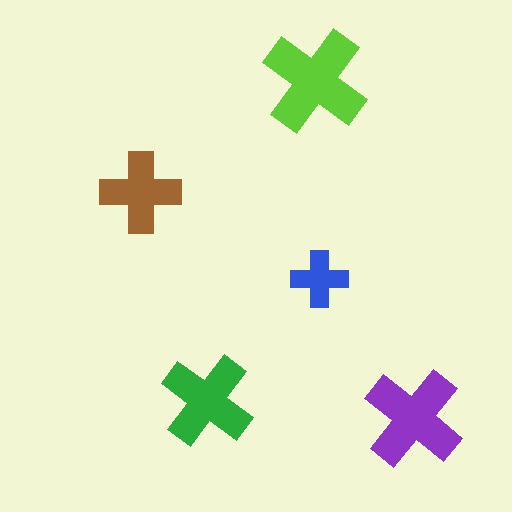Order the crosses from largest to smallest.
the lime one, the purple one, the green one, the brown one, the blue one.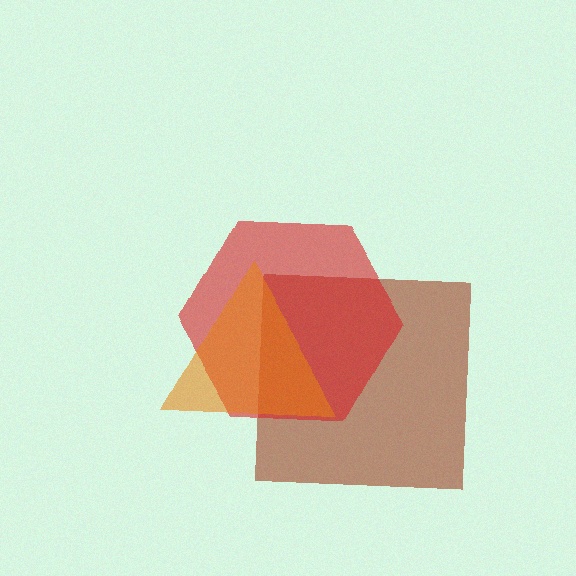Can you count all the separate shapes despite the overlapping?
Yes, there are 3 separate shapes.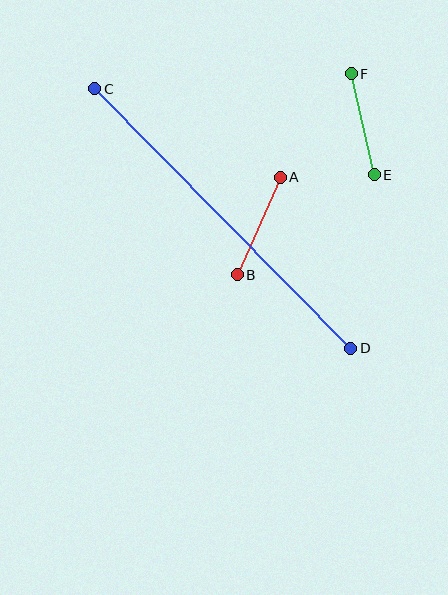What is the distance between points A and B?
The distance is approximately 106 pixels.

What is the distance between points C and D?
The distance is approximately 364 pixels.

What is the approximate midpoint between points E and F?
The midpoint is at approximately (363, 124) pixels.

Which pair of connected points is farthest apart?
Points C and D are farthest apart.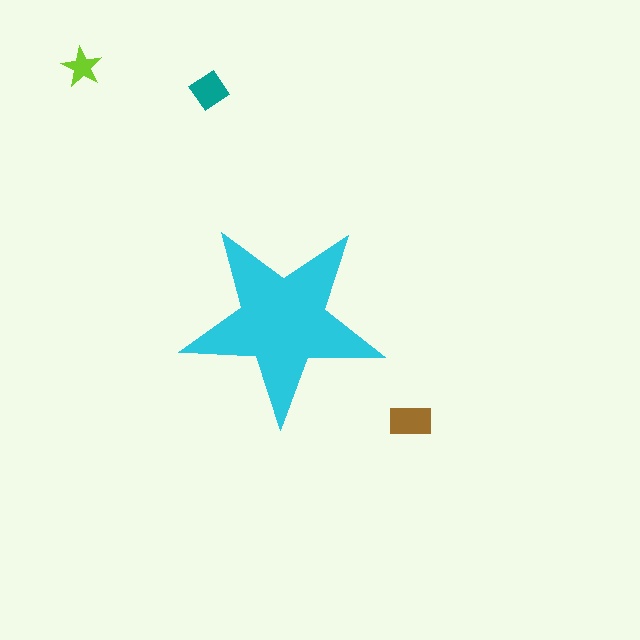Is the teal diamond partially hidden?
No, the teal diamond is fully visible.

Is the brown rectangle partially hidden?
No, the brown rectangle is fully visible.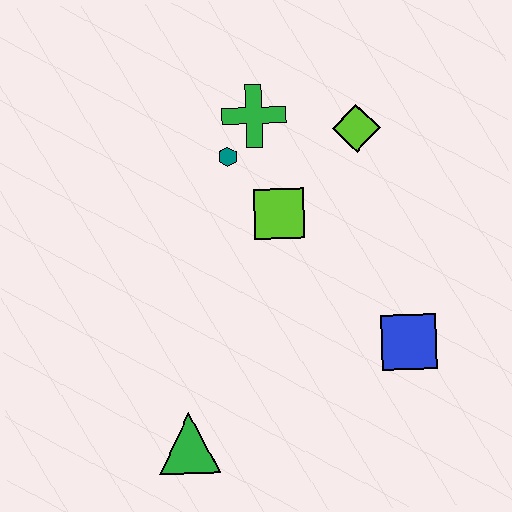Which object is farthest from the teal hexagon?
The green triangle is farthest from the teal hexagon.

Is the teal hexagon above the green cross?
No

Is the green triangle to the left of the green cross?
Yes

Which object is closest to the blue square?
The lime square is closest to the blue square.